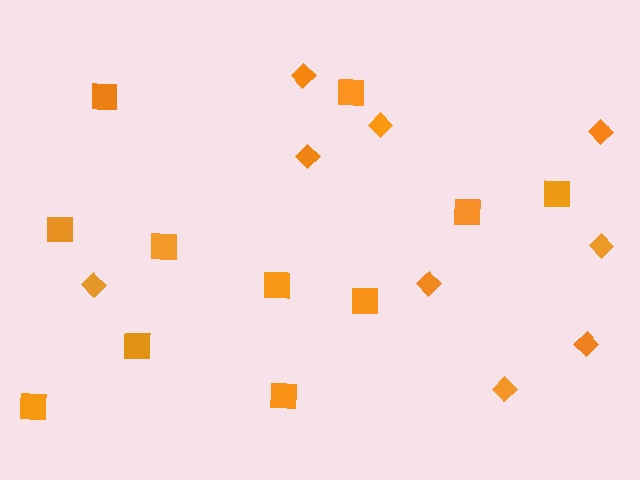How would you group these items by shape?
There are 2 groups: one group of diamonds (9) and one group of squares (11).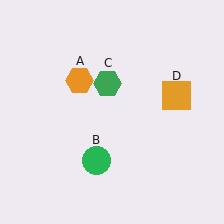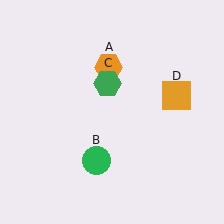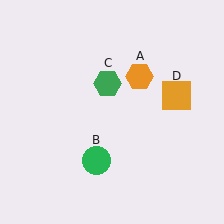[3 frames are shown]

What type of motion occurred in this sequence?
The orange hexagon (object A) rotated clockwise around the center of the scene.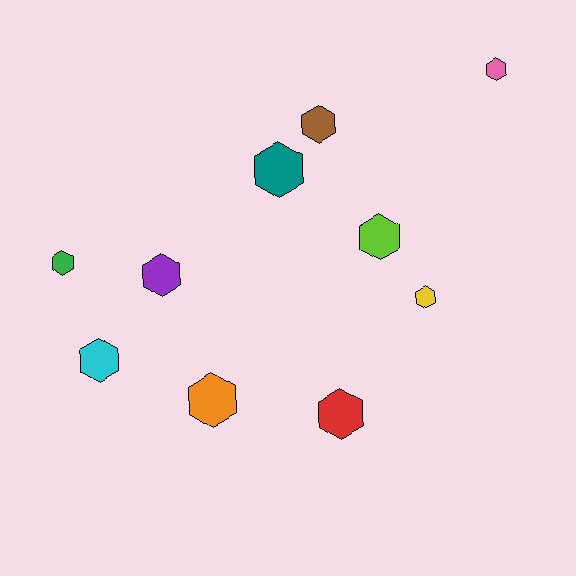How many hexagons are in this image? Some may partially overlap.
There are 10 hexagons.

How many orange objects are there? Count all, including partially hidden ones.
There is 1 orange object.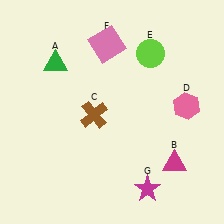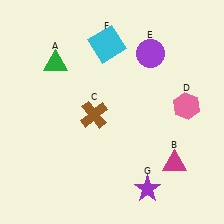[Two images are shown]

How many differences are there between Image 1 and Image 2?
There are 3 differences between the two images.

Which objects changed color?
E changed from lime to purple. F changed from pink to cyan. G changed from magenta to purple.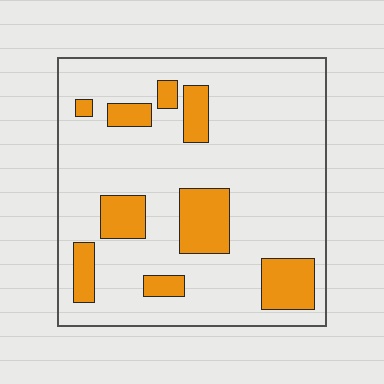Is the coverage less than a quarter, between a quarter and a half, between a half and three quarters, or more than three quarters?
Less than a quarter.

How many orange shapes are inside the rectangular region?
9.